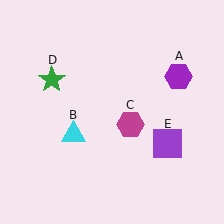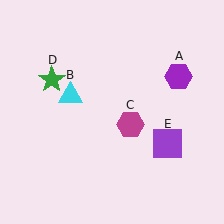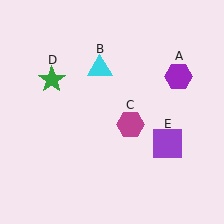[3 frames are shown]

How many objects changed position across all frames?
1 object changed position: cyan triangle (object B).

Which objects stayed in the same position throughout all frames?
Purple hexagon (object A) and magenta hexagon (object C) and green star (object D) and purple square (object E) remained stationary.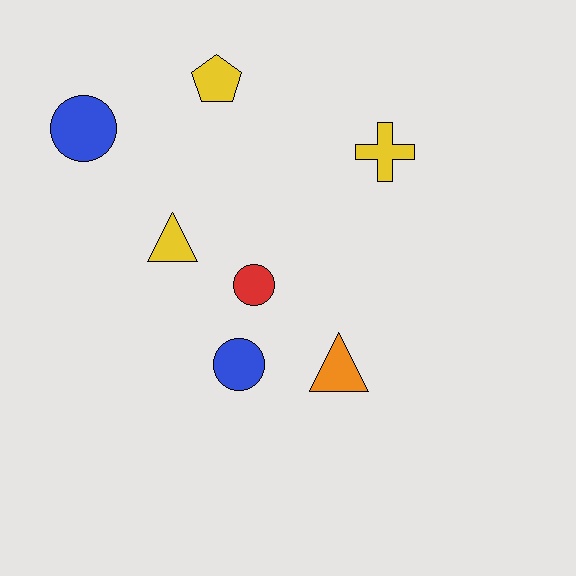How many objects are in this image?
There are 7 objects.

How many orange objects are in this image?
There is 1 orange object.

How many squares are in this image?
There are no squares.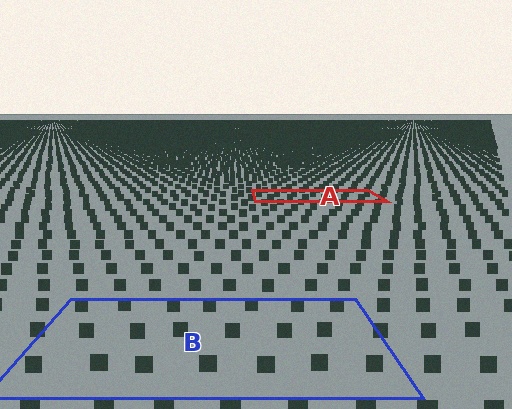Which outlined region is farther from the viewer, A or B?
Region A is farther from the viewer — the texture elements inside it appear smaller and more densely packed.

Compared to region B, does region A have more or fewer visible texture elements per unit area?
Region A has more texture elements per unit area — they are packed more densely because it is farther away.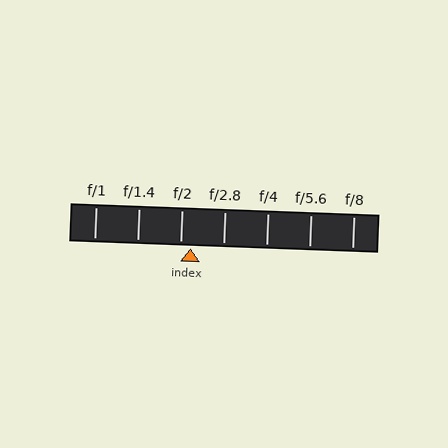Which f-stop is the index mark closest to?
The index mark is closest to f/2.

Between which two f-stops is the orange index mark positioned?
The index mark is between f/2 and f/2.8.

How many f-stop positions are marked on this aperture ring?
There are 7 f-stop positions marked.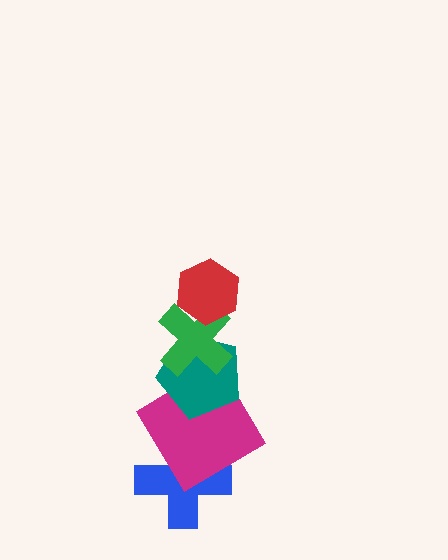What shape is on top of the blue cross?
The magenta diamond is on top of the blue cross.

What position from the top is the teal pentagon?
The teal pentagon is 3rd from the top.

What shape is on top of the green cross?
The red hexagon is on top of the green cross.